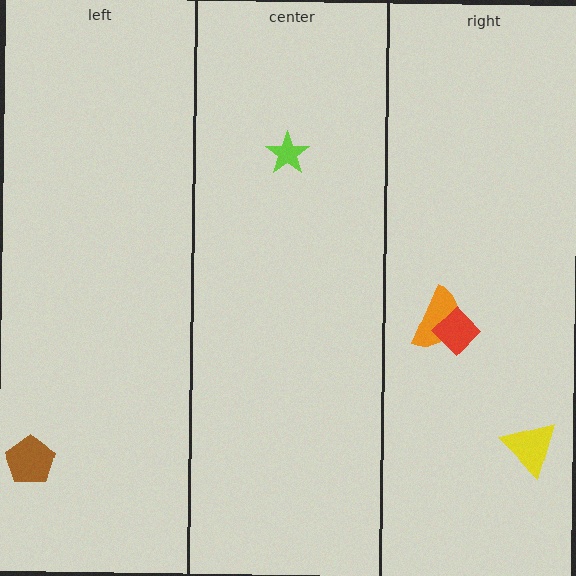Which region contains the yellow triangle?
The right region.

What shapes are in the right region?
The orange semicircle, the yellow triangle, the red diamond.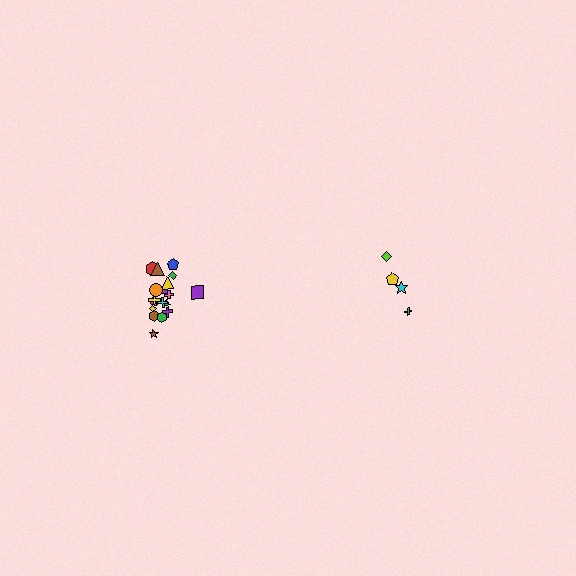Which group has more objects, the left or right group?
The left group.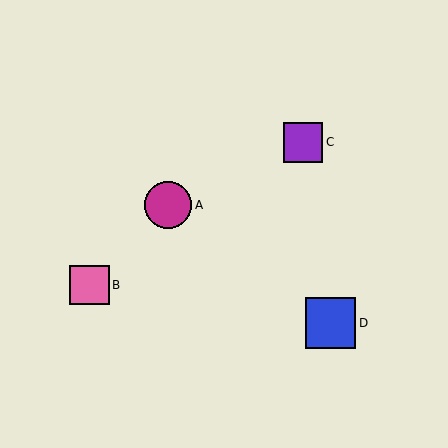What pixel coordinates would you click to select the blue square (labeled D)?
Click at (330, 323) to select the blue square D.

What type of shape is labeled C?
Shape C is a purple square.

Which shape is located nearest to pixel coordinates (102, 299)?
The pink square (labeled B) at (90, 285) is nearest to that location.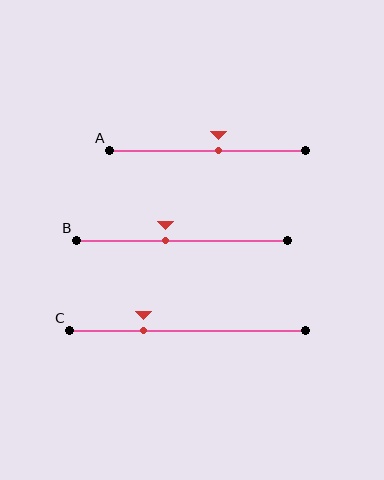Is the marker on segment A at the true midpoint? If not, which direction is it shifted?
No, the marker on segment A is shifted to the right by about 6% of the segment length.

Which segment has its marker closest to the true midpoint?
Segment A has its marker closest to the true midpoint.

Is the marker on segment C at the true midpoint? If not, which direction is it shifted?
No, the marker on segment C is shifted to the left by about 19% of the segment length.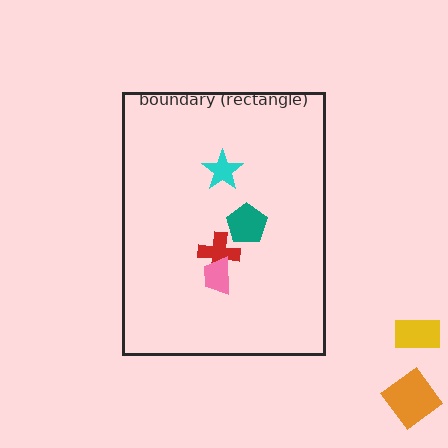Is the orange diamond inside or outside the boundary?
Outside.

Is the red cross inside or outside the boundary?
Inside.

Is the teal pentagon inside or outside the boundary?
Inside.